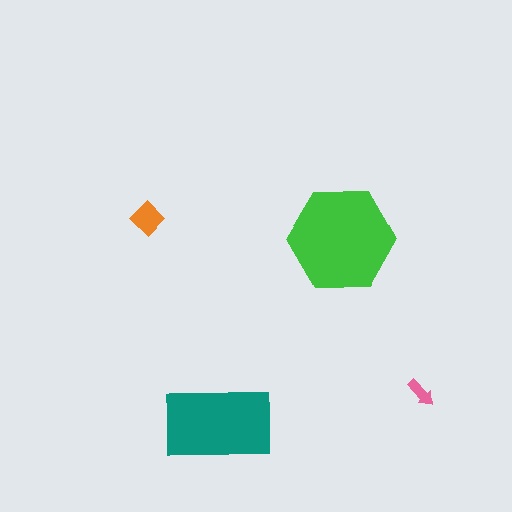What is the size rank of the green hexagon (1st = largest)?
1st.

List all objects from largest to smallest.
The green hexagon, the teal rectangle, the orange diamond, the pink arrow.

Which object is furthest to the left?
The orange diamond is leftmost.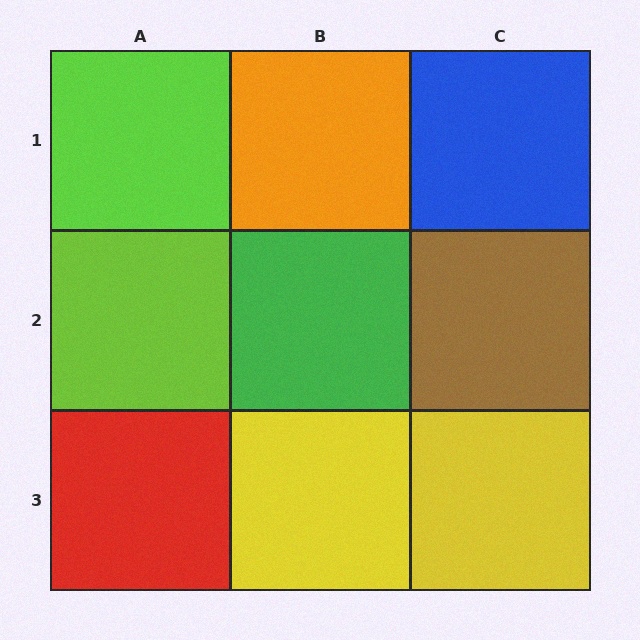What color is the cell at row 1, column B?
Orange.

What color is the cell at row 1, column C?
Blue.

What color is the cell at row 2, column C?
Brown.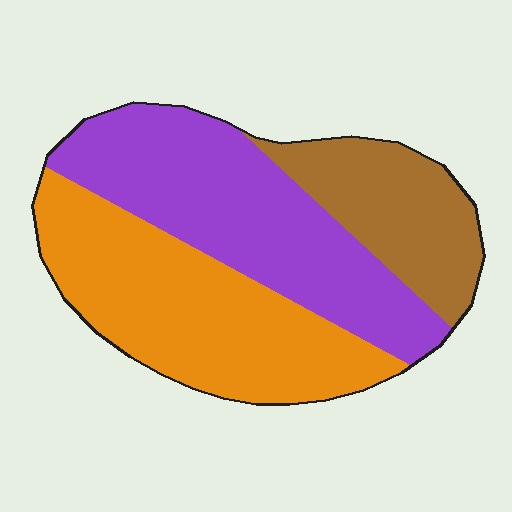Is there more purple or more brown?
Purple.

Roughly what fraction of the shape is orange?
Orange takes up between a third and a half of the shape.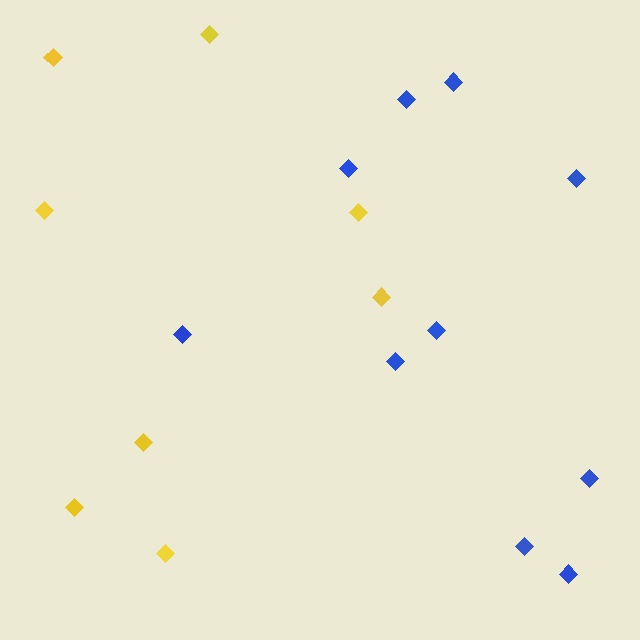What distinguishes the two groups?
There are 2 groups: one group of blue diamonds (10) and one group of yellow diamonds (8).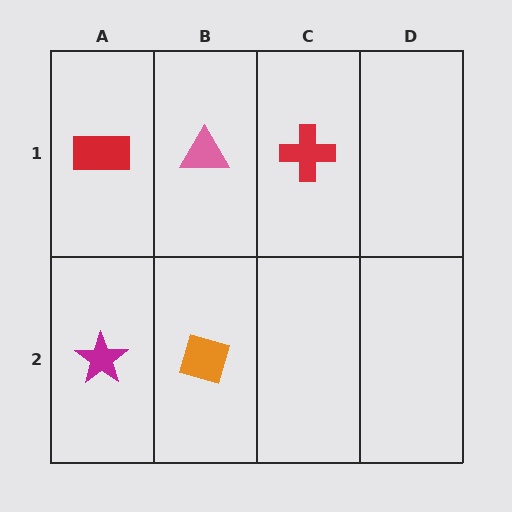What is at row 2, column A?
A magenta star.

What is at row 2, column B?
An orange diamond.